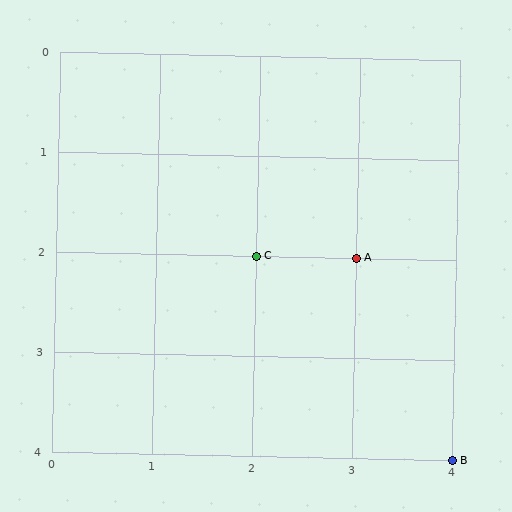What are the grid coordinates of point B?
Point B is at grid coordinates (4, 4).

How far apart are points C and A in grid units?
Points C and A are 1 column apart.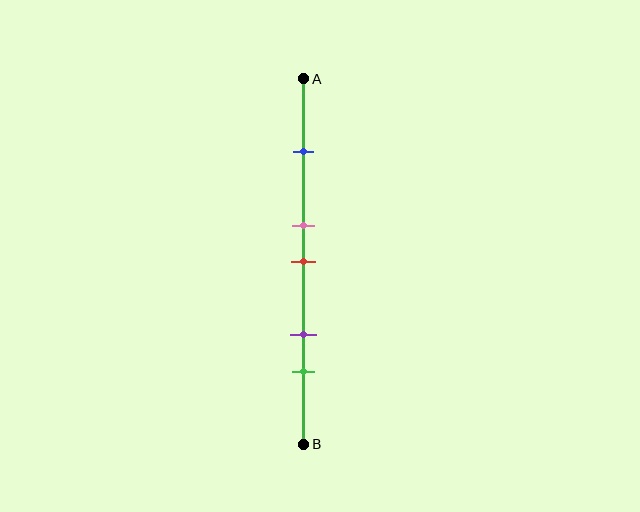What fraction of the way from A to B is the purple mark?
The purple mark is approximately 70% (0.7) of the way from A to B.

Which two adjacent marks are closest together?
The pink and red marks are the closest adjacent pair.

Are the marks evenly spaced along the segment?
No, the marks are not evenly spaced.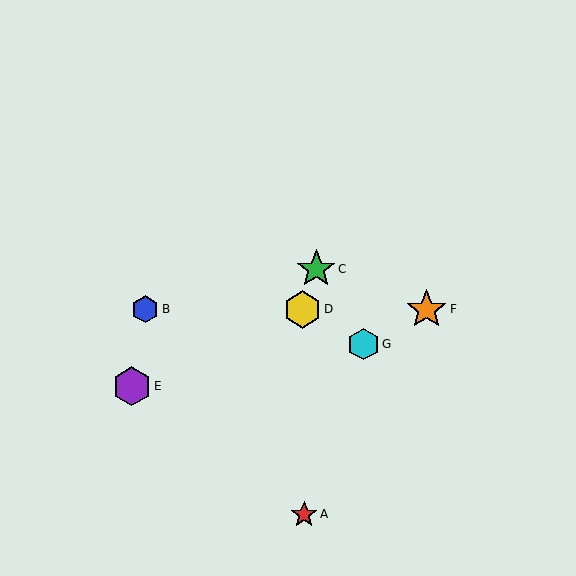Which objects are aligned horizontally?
Objects B, D, F are aligned horizontally.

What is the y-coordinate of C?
Object C is at y≈269.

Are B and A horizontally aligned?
No, B is at y≈309 and A is at y≈514.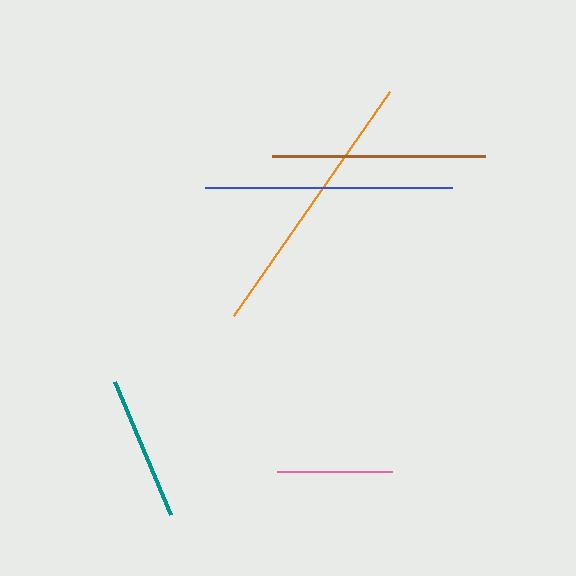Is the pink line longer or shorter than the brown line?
The brown line is longer than the pink line.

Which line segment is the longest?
The orange line is the longest at approximately 273 pixels.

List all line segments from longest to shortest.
From longest to shortest: orange, blue, brown, teal, pink.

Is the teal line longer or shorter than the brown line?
The brown line is longer than the teal line.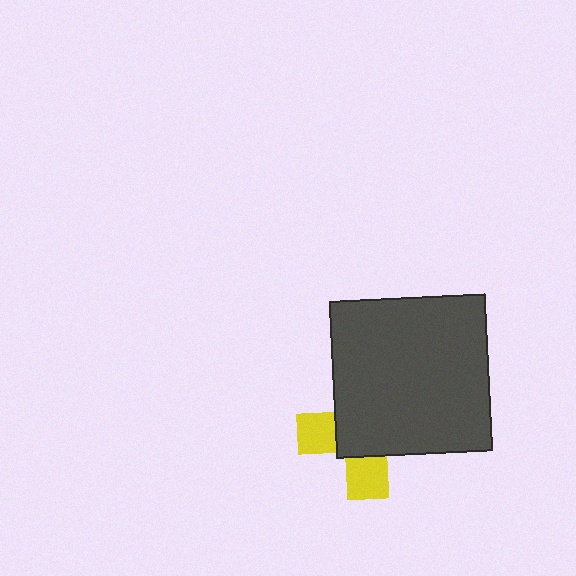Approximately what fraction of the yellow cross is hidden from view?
Roughly 66% of the yellow cross is hidden behind the dark gray square.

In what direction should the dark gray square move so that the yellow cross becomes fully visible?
The dark gray square should move toward the upper-right. That is the shortest direction to clear the overlap and leave the yellow cross fully visible.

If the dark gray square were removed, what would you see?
You would see the complete yellow cross.